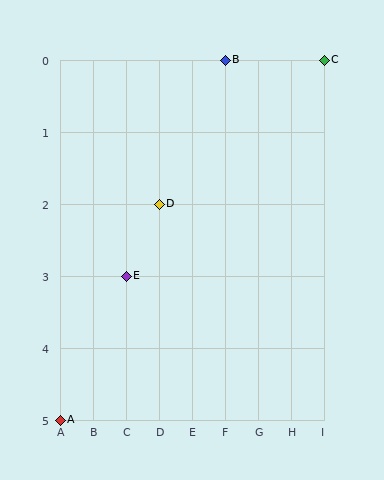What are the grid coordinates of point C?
Point C is at grid coordinates (I, 0).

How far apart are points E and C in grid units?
Points E and C are 6 columns and 3 rows apart (about 6.7 grid units diagonally).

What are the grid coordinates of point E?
Point E is at grid coordinates (C, 3).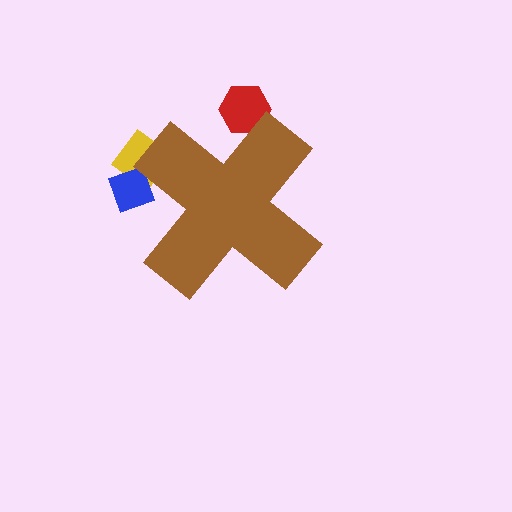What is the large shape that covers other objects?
A brown cross.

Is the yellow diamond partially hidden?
Yes, the yellow diamond is partially hidden behind the brown cross.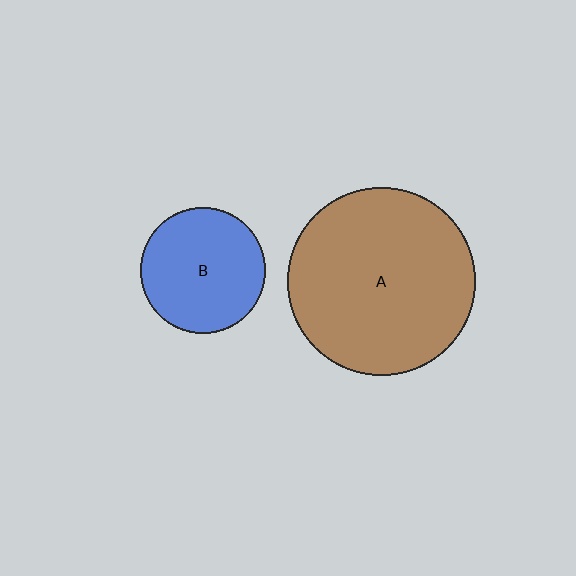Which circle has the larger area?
Circle A (brown).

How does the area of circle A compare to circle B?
Approximately 2.2 times.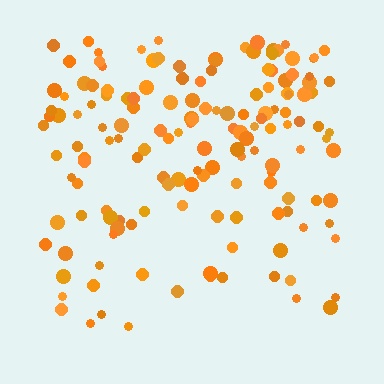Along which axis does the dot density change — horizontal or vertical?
Vertical.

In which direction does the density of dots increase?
From bottom to top, with the top side densest.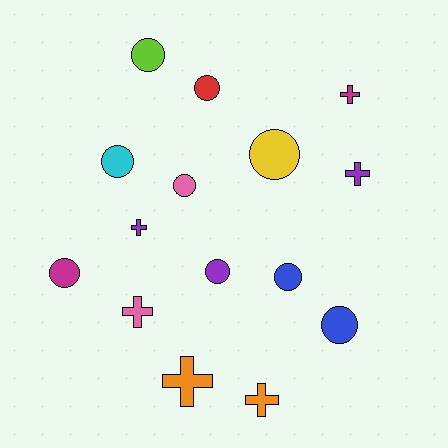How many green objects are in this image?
There are no green objects.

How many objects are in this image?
There are 15 objects.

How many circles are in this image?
There are 9 circles.